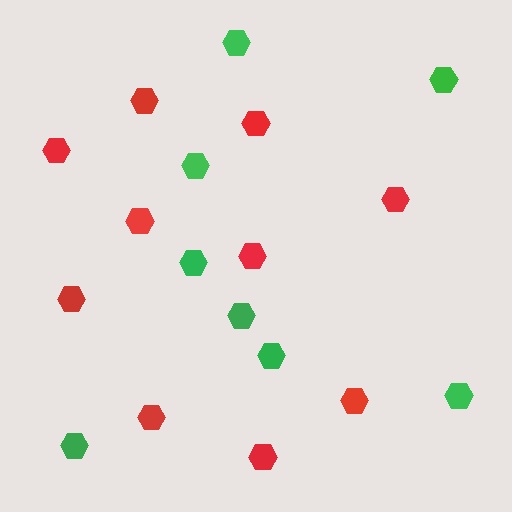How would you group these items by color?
There are 2 groups: one group of green hexagons (8) and one group of red hexagons (10).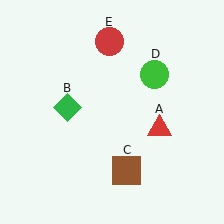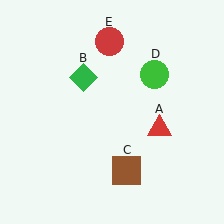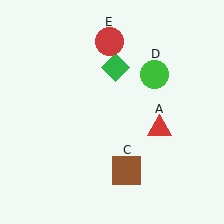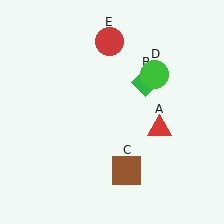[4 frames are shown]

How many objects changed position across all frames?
1 object changed position: green diamond (object B).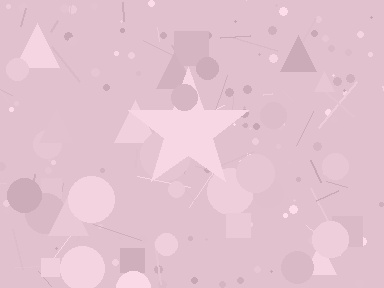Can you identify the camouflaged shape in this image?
The camouflaged shape is a star.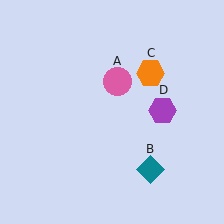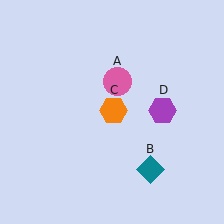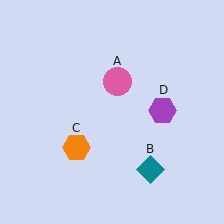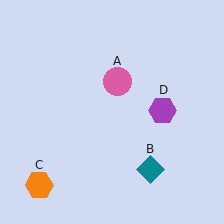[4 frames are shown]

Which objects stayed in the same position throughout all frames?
Pink circle (object A) and teal diamond (object B) and purple hexagon (object D) remained stationary.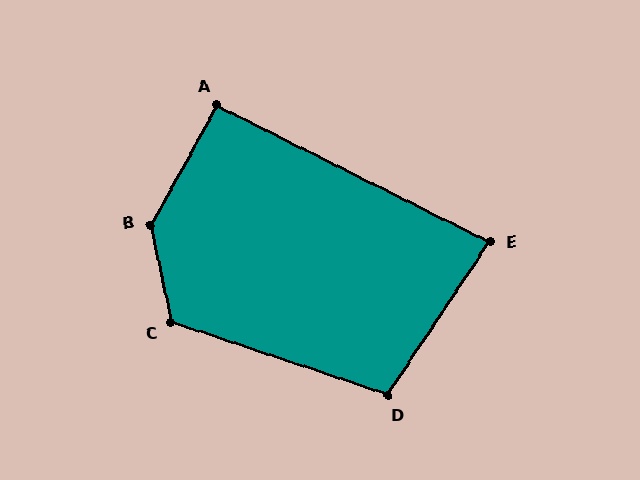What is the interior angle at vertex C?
Approximately 121 degrees (obtuse).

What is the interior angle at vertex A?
Approximately 92 degrees (approximately right).